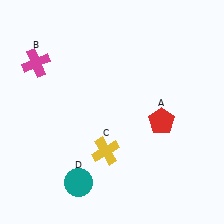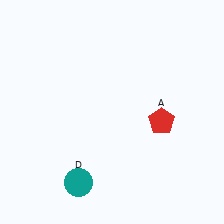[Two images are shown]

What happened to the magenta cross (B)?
The magenta cross (B) was removed in Image 2. It was in the top-left area of Image 1.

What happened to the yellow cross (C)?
The yellow cross (C) was removed in Image 2. It was in the bottom-left area of Image 1.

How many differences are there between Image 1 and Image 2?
There are 2 differences between the two images.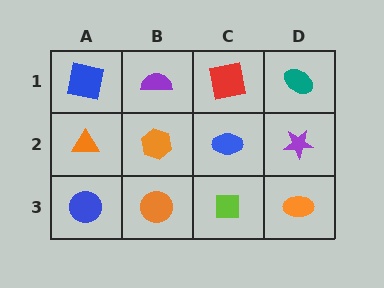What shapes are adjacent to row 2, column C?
A red square (row 1, column C), a lime square (row 3, column C), an orange hexagon (row 2, column B), a purple star (row 2, column D).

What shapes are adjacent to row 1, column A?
An orange triangle (row 2, column A), a purple semicircle (row 1, column B).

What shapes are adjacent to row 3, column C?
A blue ellipse (row 2, column C), an orange circle (row 3, column B), an orange ellipse (row 3, column D).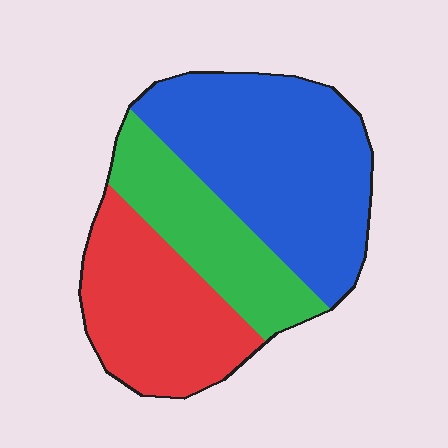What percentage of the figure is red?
Red covers roughly 30% of the figure.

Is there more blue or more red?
Blue.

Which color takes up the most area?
Blue, at roughly 45%.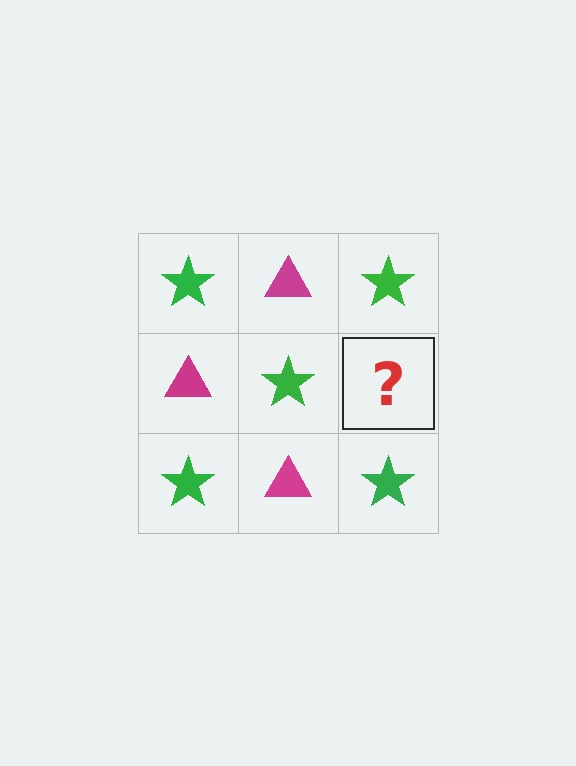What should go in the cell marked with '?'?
The missing cell should contain a magenta triangle.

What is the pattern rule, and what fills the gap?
The rule is that it alternates green star and magenta triangle in a checkerboard pattern. The gap should be filled with a magenta triangle.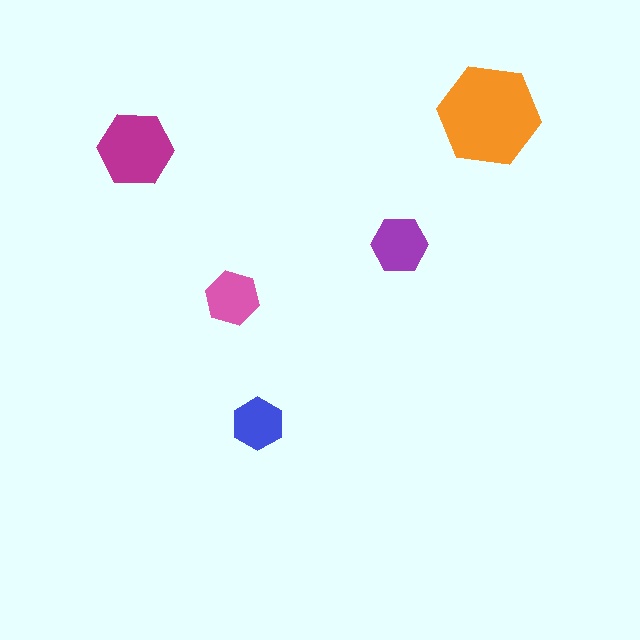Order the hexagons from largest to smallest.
the orange one, the magenta one, the purple one, the pink one, the blue one.